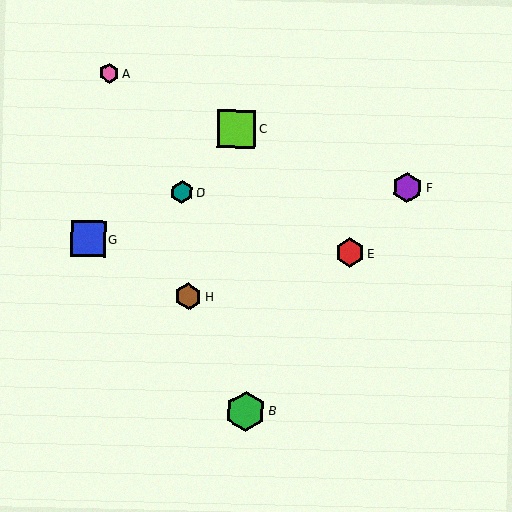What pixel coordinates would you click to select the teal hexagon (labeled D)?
Click at (182, 192) to select the teal hexagon D.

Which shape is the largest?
The green hexagon (labeled B) is the largest.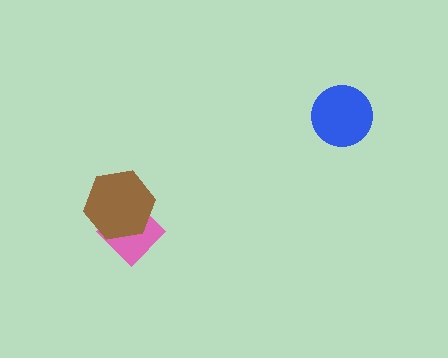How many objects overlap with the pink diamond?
1 object overlaps with the pink diamond.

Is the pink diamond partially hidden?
Yes, it is partially covered by another shape.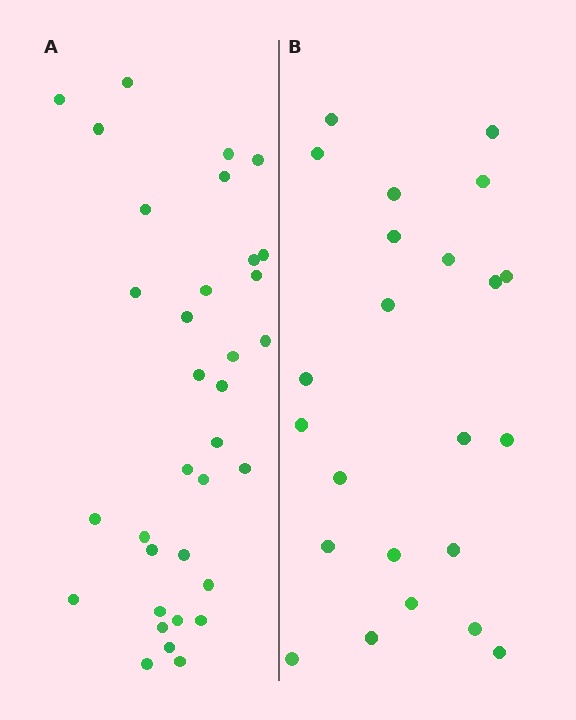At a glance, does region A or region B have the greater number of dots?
Region A (the left region) has more dots.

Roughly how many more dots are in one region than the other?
Region A has roughly 12 or so more dots than region B.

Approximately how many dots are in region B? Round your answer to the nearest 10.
About 20 dots. (The exact count is 23, which rounds to 20.)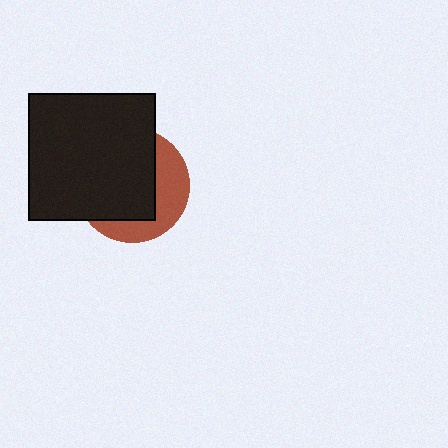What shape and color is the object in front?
The object in front is a black square.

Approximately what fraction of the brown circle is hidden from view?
Roughly 64% of the brown circle is hidden behind the black square.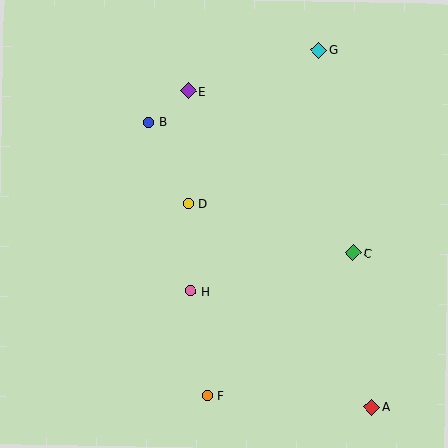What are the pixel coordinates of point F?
Point F is at (207, 395).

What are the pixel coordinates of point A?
Point A is at (371, 407).